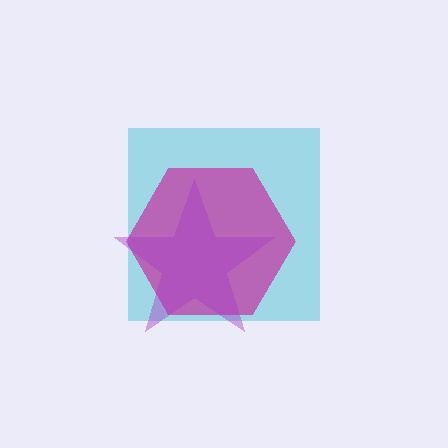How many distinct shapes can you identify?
There are 3 distinct shapes: a cyan square, a magenta hexagon, a purple star.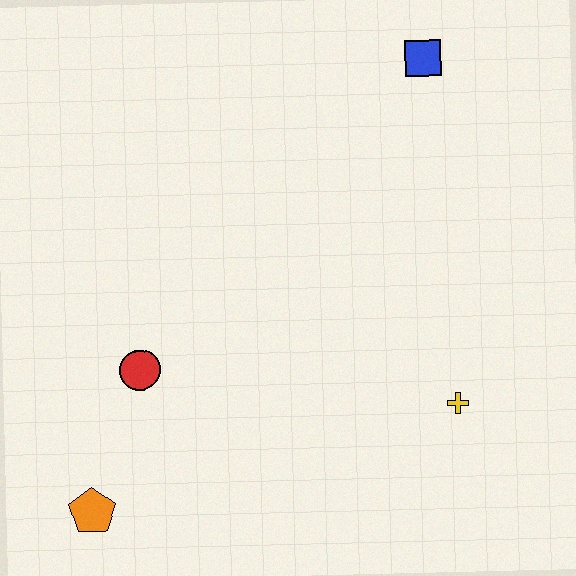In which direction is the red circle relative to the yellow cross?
The red circle is to the left of the yellow cross.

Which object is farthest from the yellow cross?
The orange pentagon is farthest from the yellow cross.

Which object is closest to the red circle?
The orange pentagon is closest to the red circle.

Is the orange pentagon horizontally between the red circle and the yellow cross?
No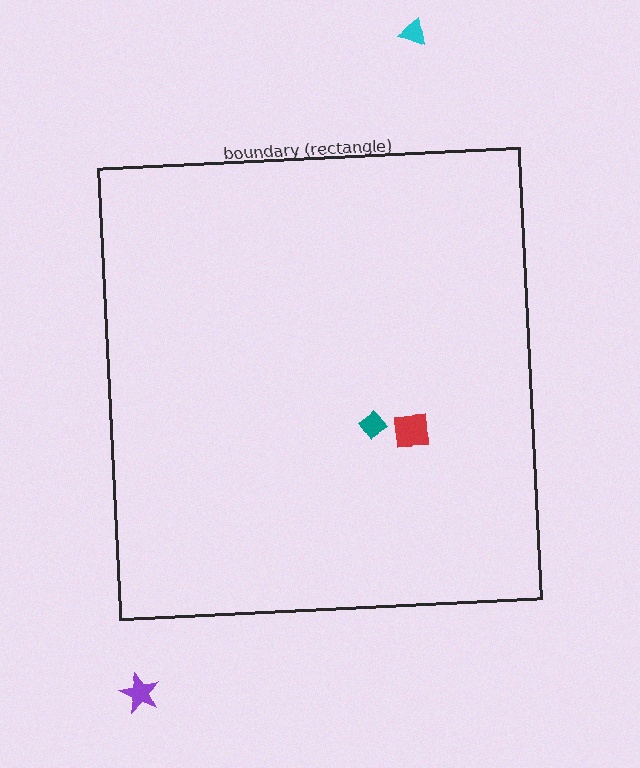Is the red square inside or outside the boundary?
Inside.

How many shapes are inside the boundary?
2 inside, 2 outside.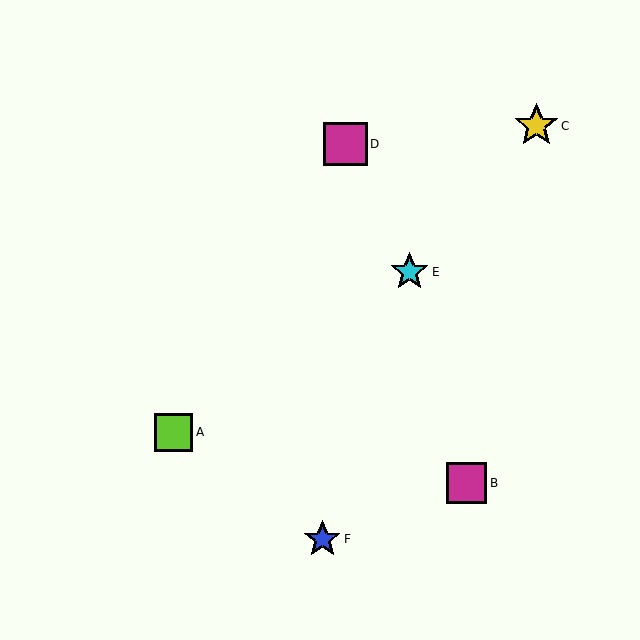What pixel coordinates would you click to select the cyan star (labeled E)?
Click at (409, 272) to select the cyan star E.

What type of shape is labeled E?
Shape E is a cyan star.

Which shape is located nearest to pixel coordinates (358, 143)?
The magenta square (labeled D) at (346, 144) is nearest to that location.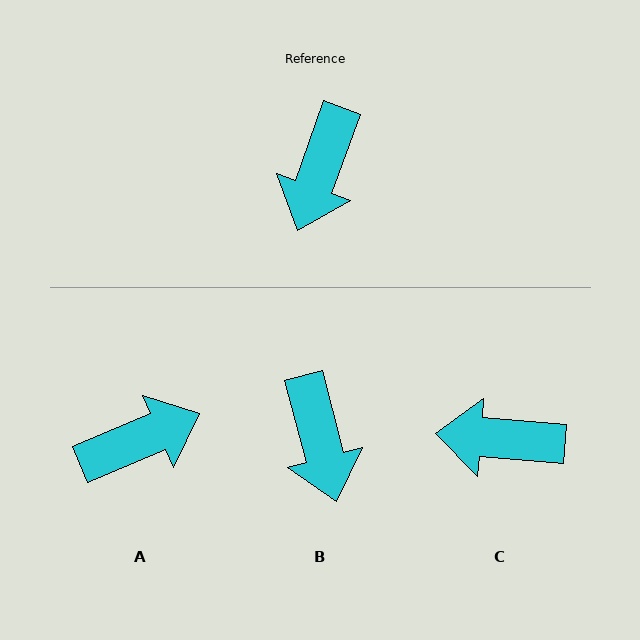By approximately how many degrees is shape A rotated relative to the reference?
Approximately 133 degrees counter-clockwise.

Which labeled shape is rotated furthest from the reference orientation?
A, about 133 degrees away.